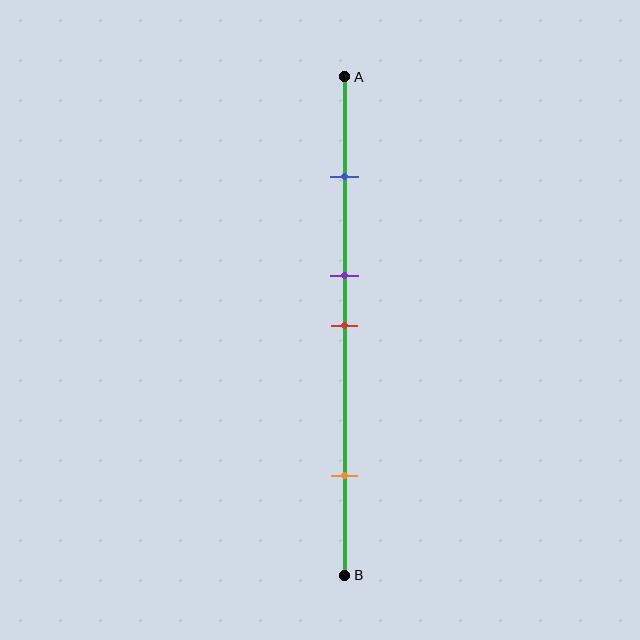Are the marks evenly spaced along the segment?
No, the marks are not evenly spaced.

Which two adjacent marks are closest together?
The purple and red marks are the closest adjacent pair.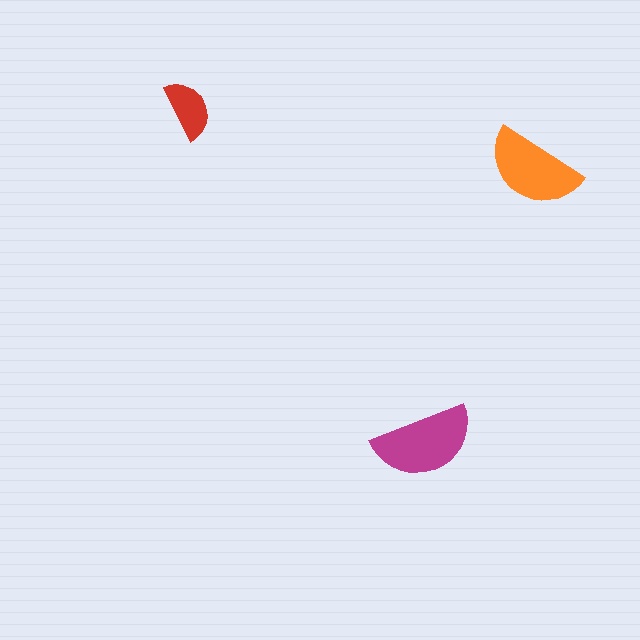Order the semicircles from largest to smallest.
the magenta one, the orange one, the red one.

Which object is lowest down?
The magenta semicircle is bottommost.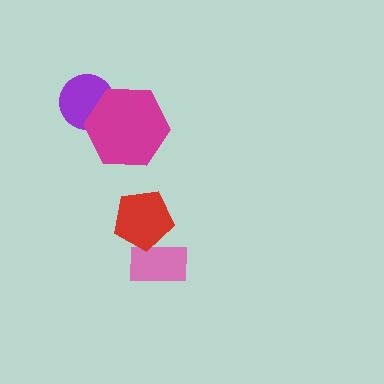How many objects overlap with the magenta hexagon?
1 object overlaps with the magenta hexagon.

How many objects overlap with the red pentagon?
1 object overlaps with the red pentagon.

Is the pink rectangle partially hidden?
Yes, it is partially covered by another shape.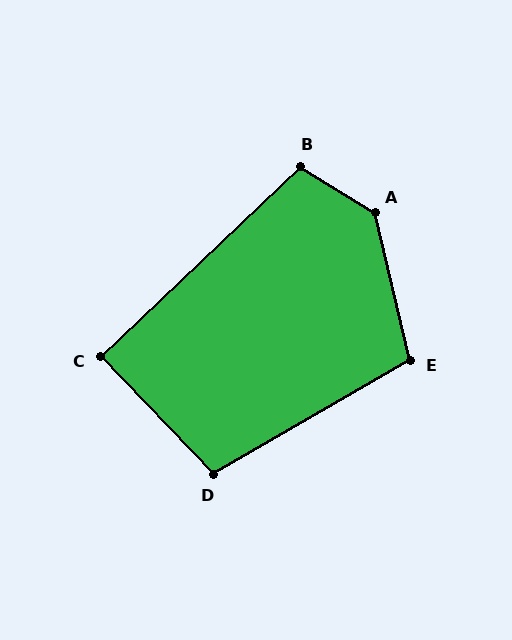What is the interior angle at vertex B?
Approximately 104 degrees (obtuse).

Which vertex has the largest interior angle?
A, at approximately 136 degrees.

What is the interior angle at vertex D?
Approximately 104 degrees (obtuse).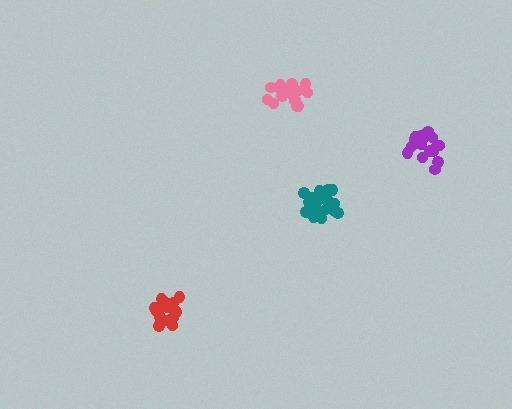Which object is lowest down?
The red cluster is bottommost.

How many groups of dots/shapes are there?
There are 4 groups.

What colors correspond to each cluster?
The clusters are colored: teal, pink, red, purple.